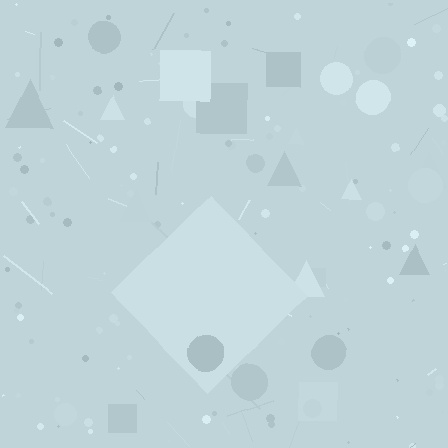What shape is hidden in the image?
A diamond is hidden in the image.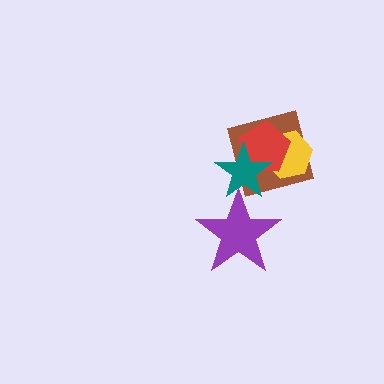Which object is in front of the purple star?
The teal star is in front of the purple star.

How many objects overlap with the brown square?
3 objects overlap with the brown square.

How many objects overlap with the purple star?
1 object overlaps with the purple star.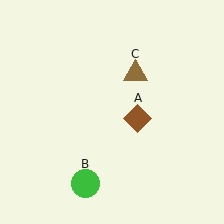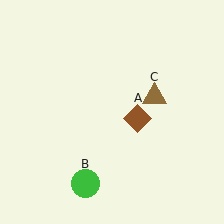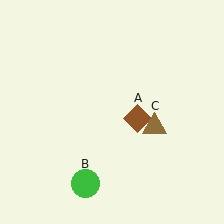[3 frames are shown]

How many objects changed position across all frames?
1 object changed position: brown triangle (object C).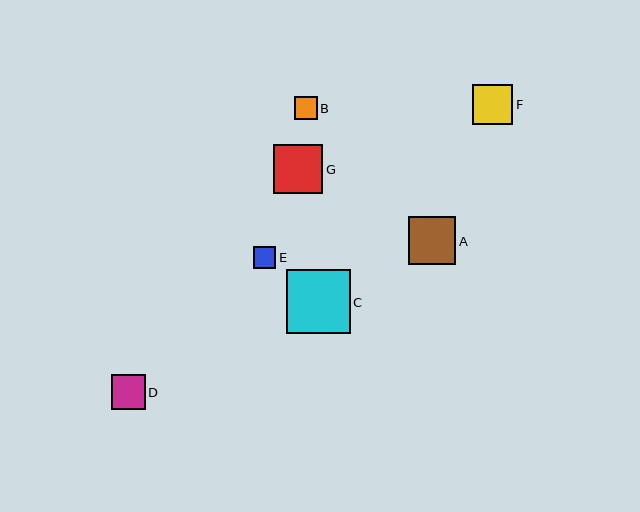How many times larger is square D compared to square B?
Square D is approximately 1.5 times the size of square B.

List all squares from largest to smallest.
From largest to smallest: C, G, A, F, D, B, E.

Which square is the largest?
Square C is the largest with a size of approximately 64 pixels.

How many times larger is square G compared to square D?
Square G is approximately 1.4 times the size of square D.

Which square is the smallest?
Square E is the smallest with a size of approximately 22 pixels.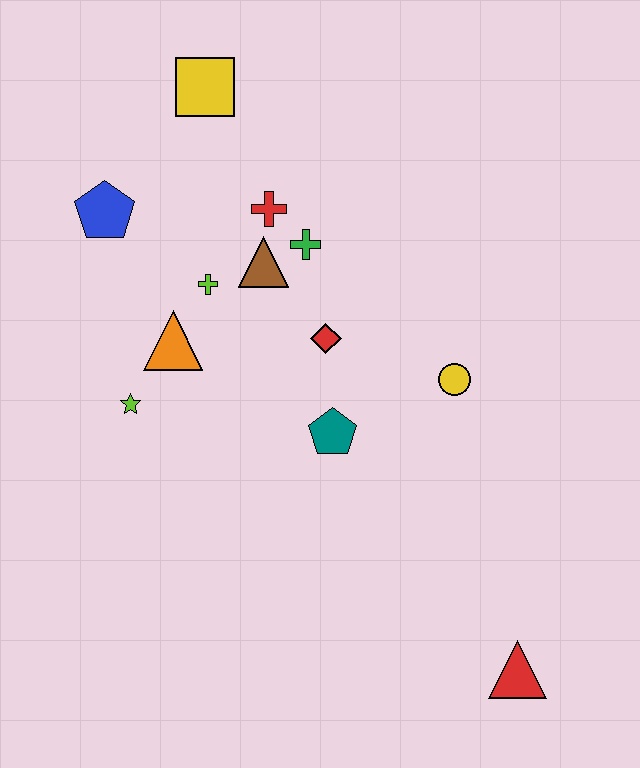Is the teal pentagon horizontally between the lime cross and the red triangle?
Yes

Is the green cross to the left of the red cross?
No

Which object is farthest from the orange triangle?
The red triangle is farthest from the orange triangle.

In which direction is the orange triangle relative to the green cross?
The orange triangle is to the left of the green cross.